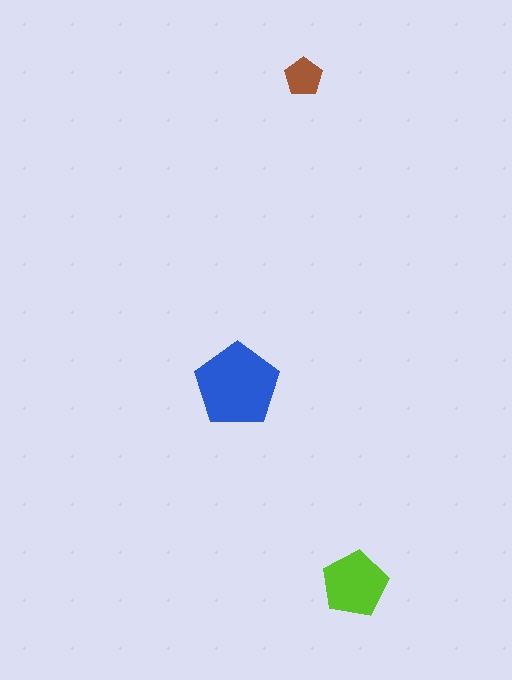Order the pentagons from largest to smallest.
the blue one, the lime one, the brown one.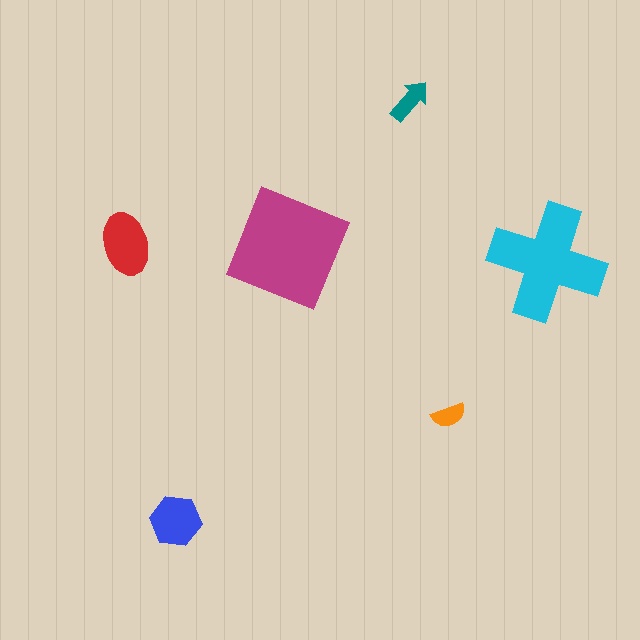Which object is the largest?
The magenta square.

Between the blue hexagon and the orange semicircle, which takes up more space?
The blue hexagon.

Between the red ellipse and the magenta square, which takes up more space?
The magenta square.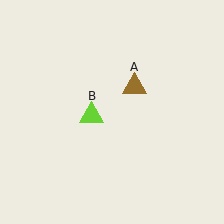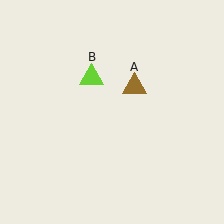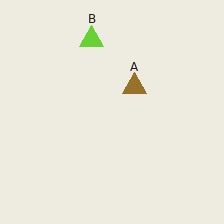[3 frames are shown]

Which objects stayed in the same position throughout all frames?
Brown triangle (object A) remained stationary.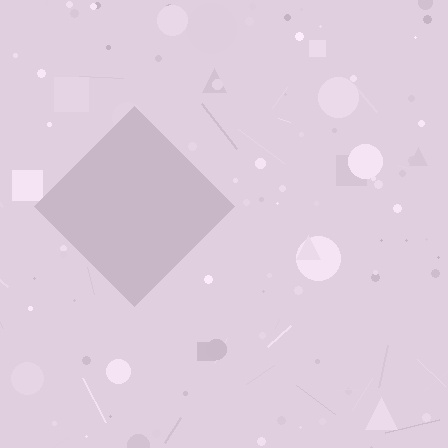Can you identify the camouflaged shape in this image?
The camouflaged shape is a diamond.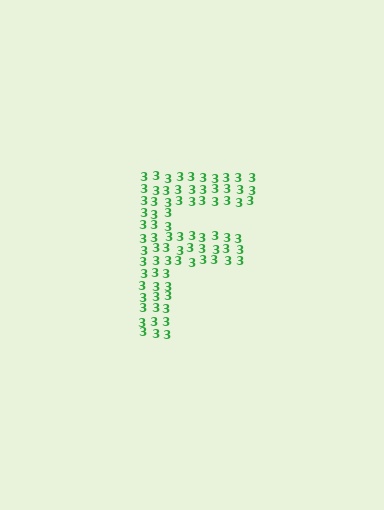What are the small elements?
The small elements are digit 3's.